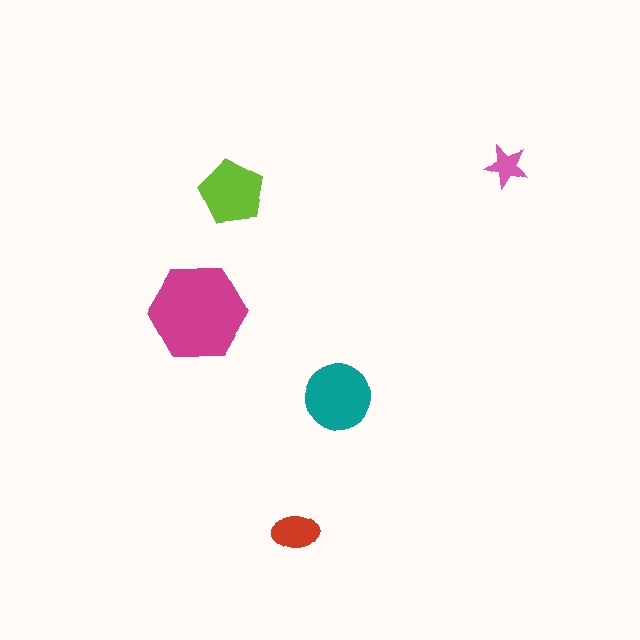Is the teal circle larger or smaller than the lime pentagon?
Larger.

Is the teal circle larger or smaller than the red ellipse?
Larger.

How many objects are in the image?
There are 5 objects in the image.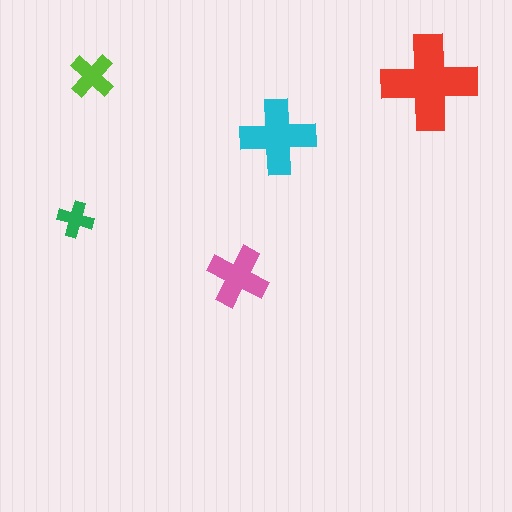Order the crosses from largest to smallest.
the red one, the cyan one, the pink one, the lime one, the green one.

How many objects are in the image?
There are 5 objects in the image.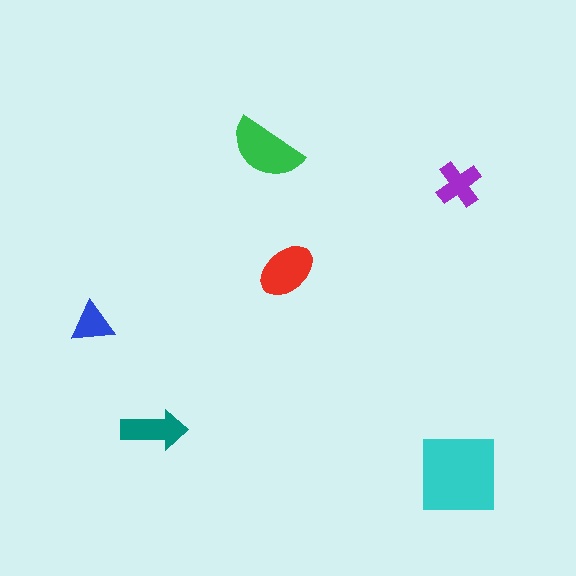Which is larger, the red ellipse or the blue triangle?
The red ellipse.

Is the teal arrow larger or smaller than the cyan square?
Smaller.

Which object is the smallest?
The blue triangle.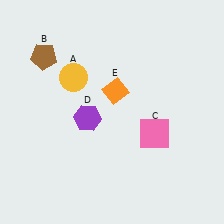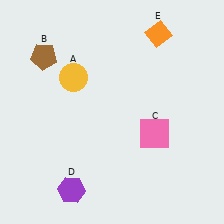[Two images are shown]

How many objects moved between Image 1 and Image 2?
2 objects moved between the two images.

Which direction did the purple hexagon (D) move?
The purple hexagon (D) moved down.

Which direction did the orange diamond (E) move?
The orange diamond (E) moved up.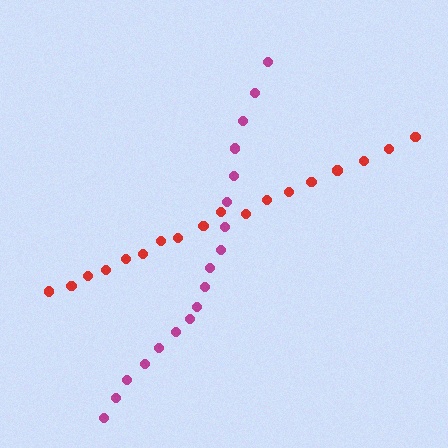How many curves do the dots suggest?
There are 2 distinct paths.